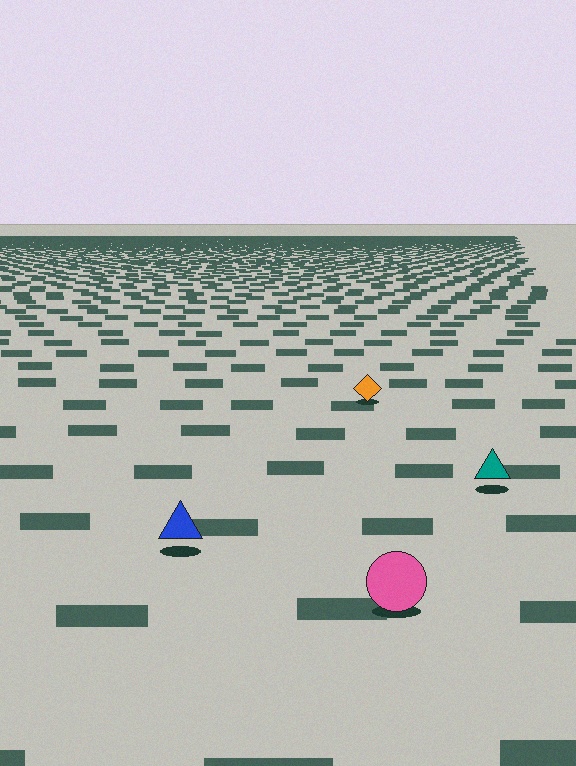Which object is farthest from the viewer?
The orange diamond is farthest from the viewer. It appears smaller and the ground texture around it is denser.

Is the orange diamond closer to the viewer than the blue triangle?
No. The blue triangle is closer — you can tell from the texture gradient: the ground texture is coarser near it.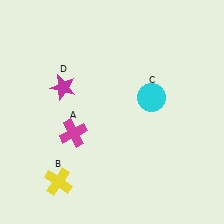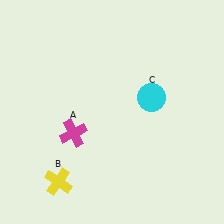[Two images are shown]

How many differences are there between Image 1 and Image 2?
There is 1 difference between the two images.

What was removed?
The magenta star (D) was removed in Image 2.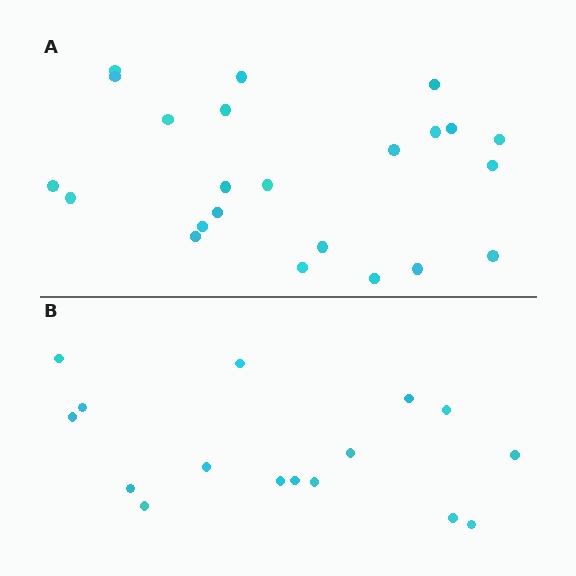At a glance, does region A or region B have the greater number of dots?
Region A (the top region) has more dots.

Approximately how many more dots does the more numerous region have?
Region A has roughly 8 or so more dots than region B.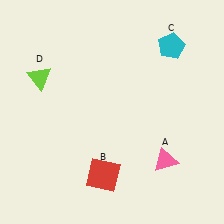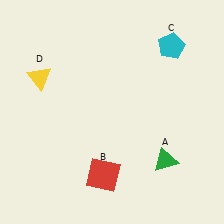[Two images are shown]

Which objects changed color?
A changed from pink to green. D changed from lime to yellow.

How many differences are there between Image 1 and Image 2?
There are 2 differences between the two images.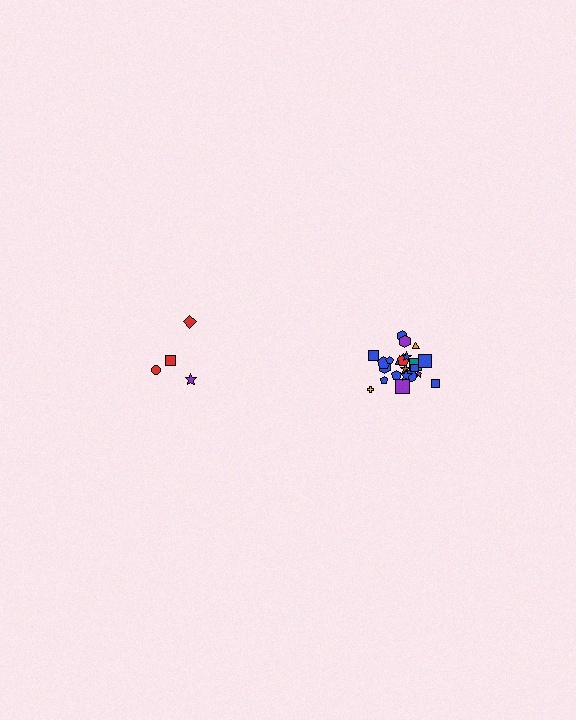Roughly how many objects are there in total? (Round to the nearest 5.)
Roughly 25 objects in total.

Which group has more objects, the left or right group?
The right group.